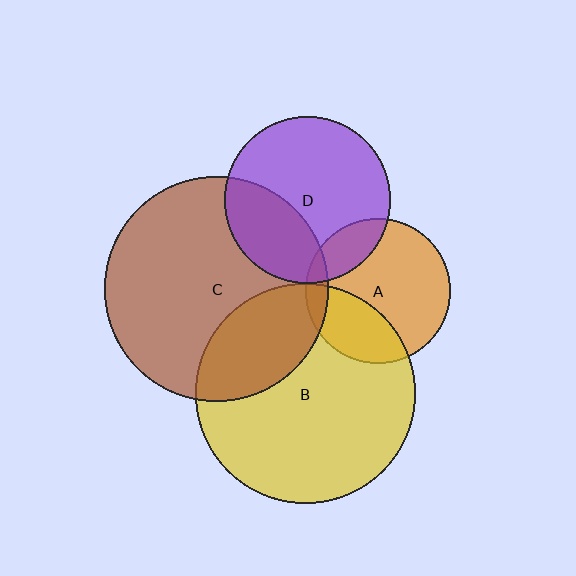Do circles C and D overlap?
Yes.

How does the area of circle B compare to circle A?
Approximately 2.3 times.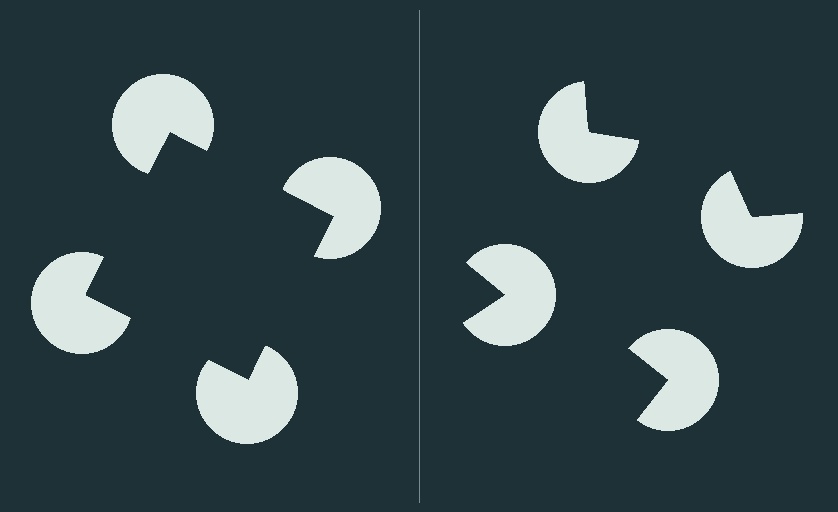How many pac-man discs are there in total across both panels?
8 — 4 on each side.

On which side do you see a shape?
An illusory square appears on the left side. On the right side the wedge cuts are rotated, so no coherent shape forms.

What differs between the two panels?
The pac-man discs are positioned identically on both sides; only the wedge orientations differ. On the left they align to a square; on the right they are misaligned.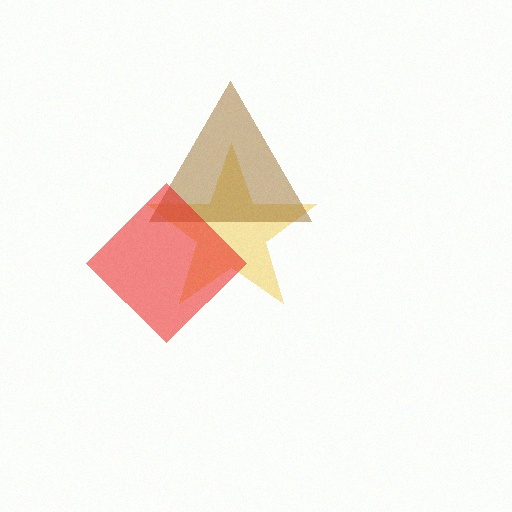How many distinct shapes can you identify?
There are 3 distinct shapes: a yellow star, a brown triangle, a red diamond.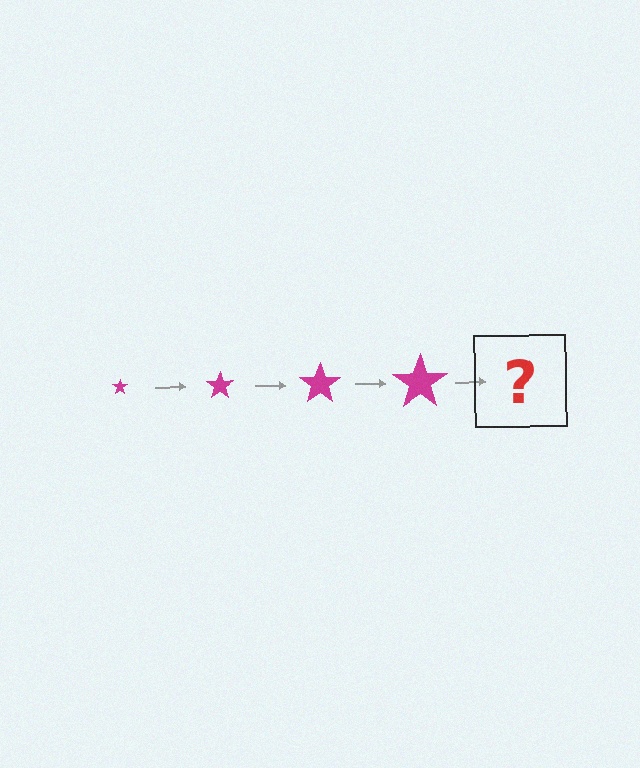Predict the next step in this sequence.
The next step is a magenta star, larger than the previous one.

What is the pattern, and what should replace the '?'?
The pattern is that the star gets progressively larger each step. The '?' should be a magenta star, larger than the previous one.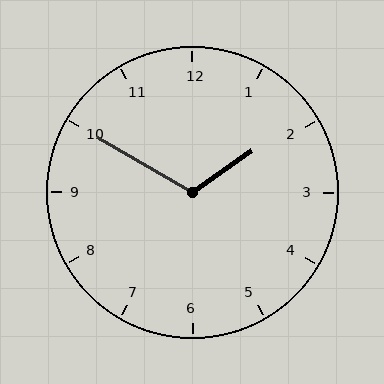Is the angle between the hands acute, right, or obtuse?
It is obtuse.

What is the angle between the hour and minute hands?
Approximately 115 degrees.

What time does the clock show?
1:50.